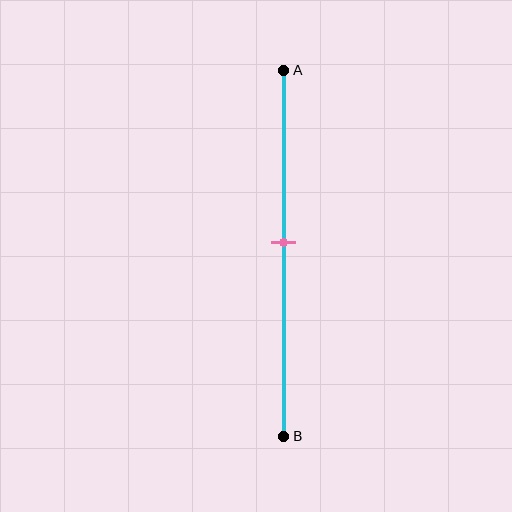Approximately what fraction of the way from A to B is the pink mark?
The pink mark is approximately 45% of the way from A to B.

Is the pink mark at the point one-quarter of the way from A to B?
No, the mark is at about 45% from A, not at the 25% one-quarter point.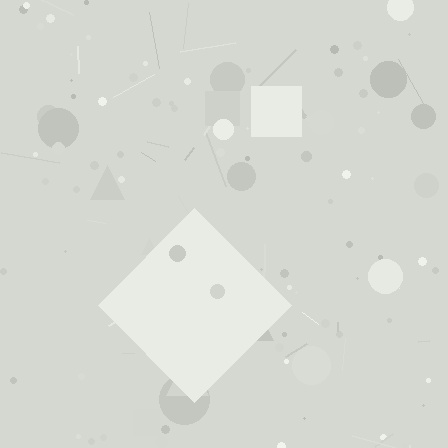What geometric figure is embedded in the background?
A diamond is embedded in the background.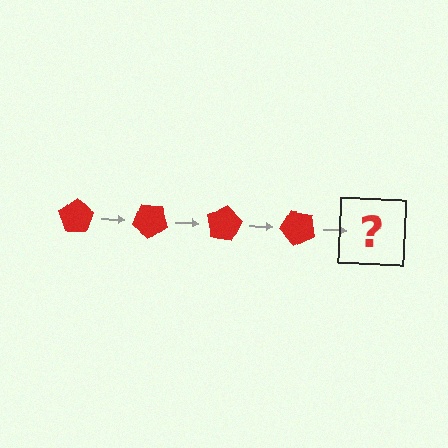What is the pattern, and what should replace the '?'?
The pattern is that the pentagon rotates 40 degrees each step. The '?' should be a red pentagon rotated 160 degrees.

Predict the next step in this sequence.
The next step is a red pentagon rotated 160 degrees.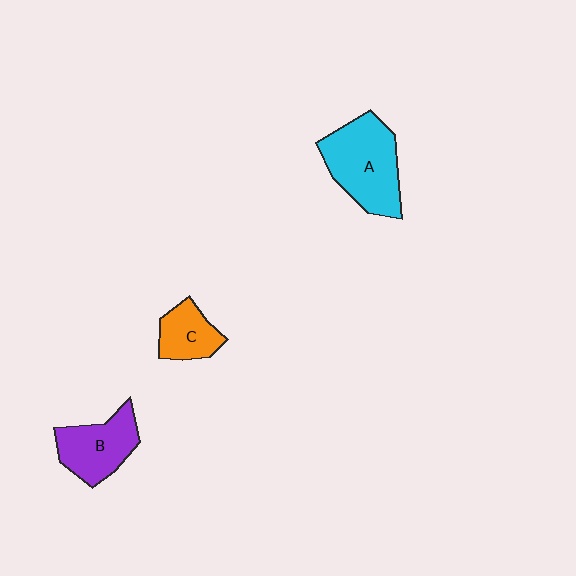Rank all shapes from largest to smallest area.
From largest to smallest: A (cyan), B (purple), C (orange).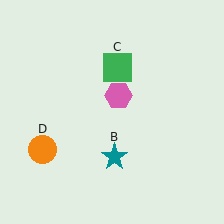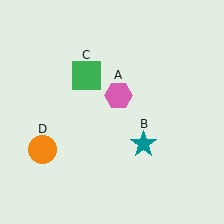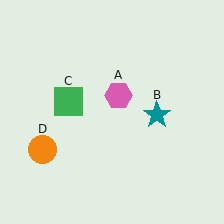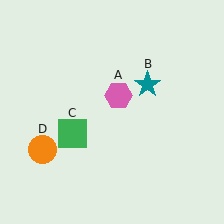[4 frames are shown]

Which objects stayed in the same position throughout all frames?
Pink hexagon (object A) and orange circle (object D) remained stationary.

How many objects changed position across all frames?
2 objects changed position: teal star (object B), green square (object C).